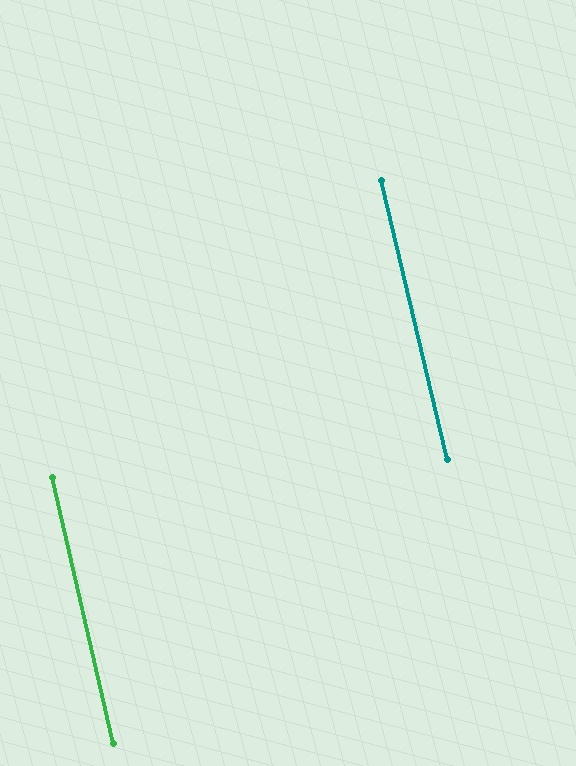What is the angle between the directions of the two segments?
Approximately 0 degrees.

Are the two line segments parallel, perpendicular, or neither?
Parallel — their directions differ by only 0.5°.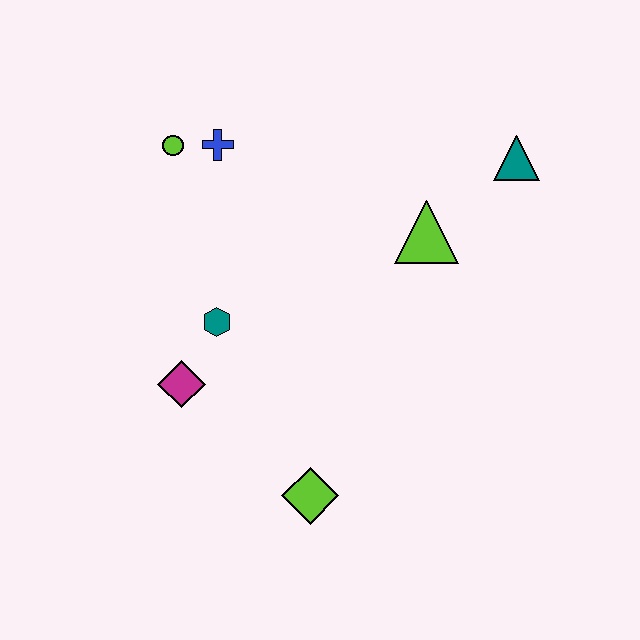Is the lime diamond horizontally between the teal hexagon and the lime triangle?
Yes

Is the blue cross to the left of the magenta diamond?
No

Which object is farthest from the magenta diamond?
The teal triangle is farthest from the magenta diamond.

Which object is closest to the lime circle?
The blue cross is closest to the lime circle.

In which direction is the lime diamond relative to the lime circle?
The lime diamond is below the lime circle.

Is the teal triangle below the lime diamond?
No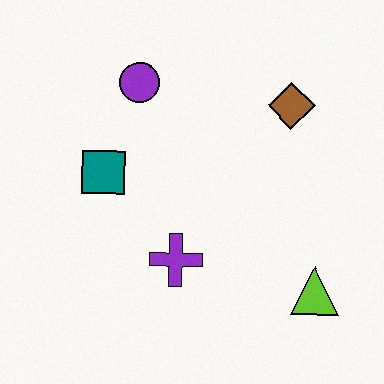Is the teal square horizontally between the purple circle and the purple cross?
No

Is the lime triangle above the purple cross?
No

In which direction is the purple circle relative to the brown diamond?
The purple circle is to the left of the brown diamond.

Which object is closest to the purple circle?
The teal square is closest to the purple circle.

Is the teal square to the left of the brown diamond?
Yes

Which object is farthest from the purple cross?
The brown diamond is farthest from the purple cross.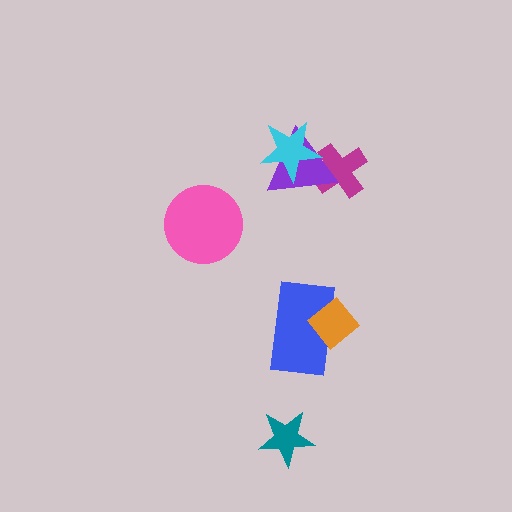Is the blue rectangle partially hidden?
Yes, it is partially covered by another shape.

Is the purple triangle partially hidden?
Yes, it is partially covered by another shape.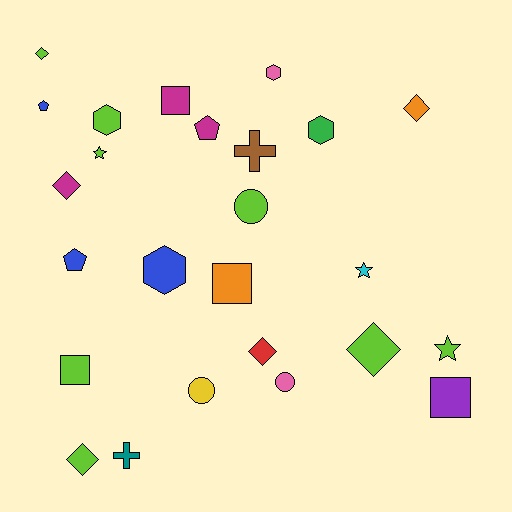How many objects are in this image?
There are 25 objects.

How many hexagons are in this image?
There are 4 hexagons.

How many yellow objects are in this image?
There is 1 yellow object.